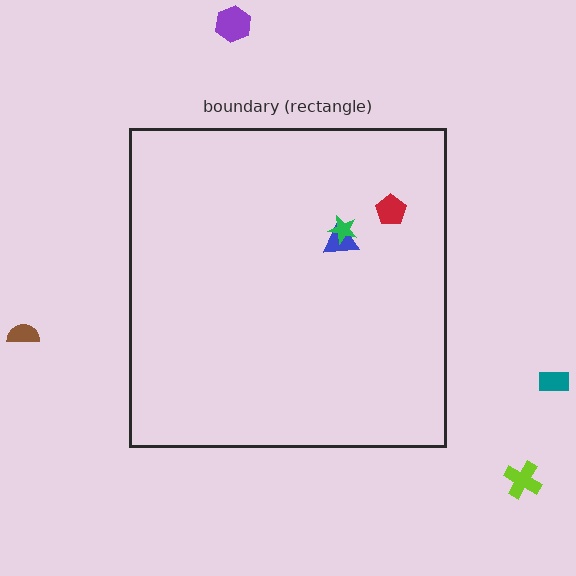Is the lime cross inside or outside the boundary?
Outside.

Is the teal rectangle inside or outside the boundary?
Outside.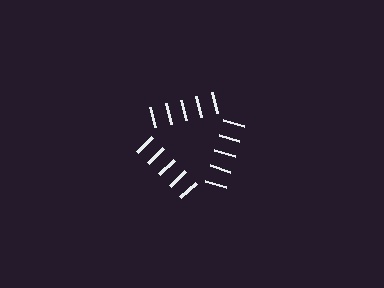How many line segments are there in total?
15 — 5 along each of the 3 edges.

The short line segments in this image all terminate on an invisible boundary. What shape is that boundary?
An illusory triangle — the line segments terminate on its edges but no continuous stroke is drawn.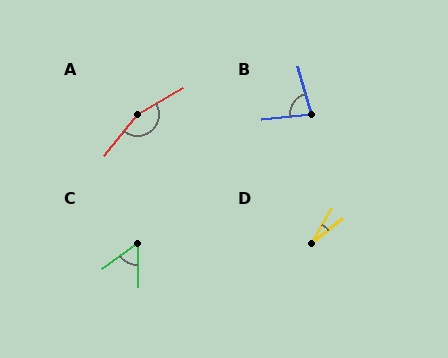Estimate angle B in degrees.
Approximately 81 degrees.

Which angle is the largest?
A, at approximately 159 degrees.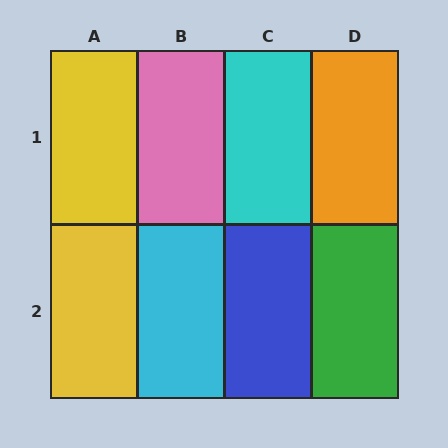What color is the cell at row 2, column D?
Green.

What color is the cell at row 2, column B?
Cyan.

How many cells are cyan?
2 cells are cyan.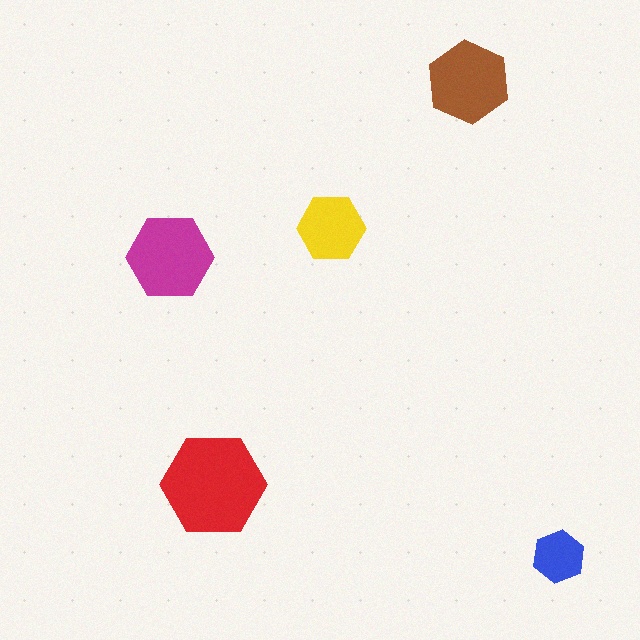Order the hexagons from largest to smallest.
the red one, the magenta one, the brown one, the yellow one, the blue one.